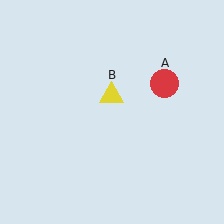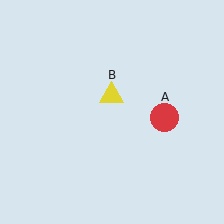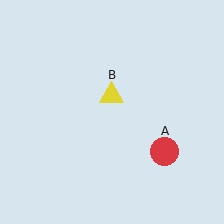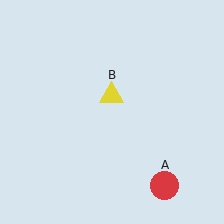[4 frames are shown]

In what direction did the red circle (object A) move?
The red circle (object A) moved down.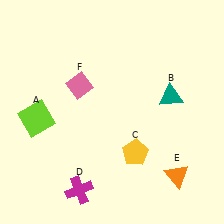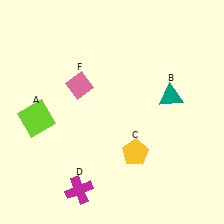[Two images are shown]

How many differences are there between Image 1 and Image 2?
There is 1 difference between the two images.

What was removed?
The orange triangle (E) was removed in Image 2.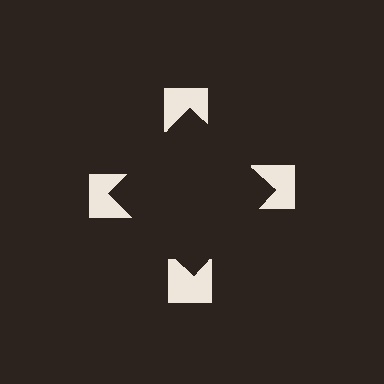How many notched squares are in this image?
There are 4 — one at each vertex of the illusory square.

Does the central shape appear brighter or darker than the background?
It typically appears slightly darker than the background, even though no actual brightness change is drawn.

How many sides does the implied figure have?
4 sides.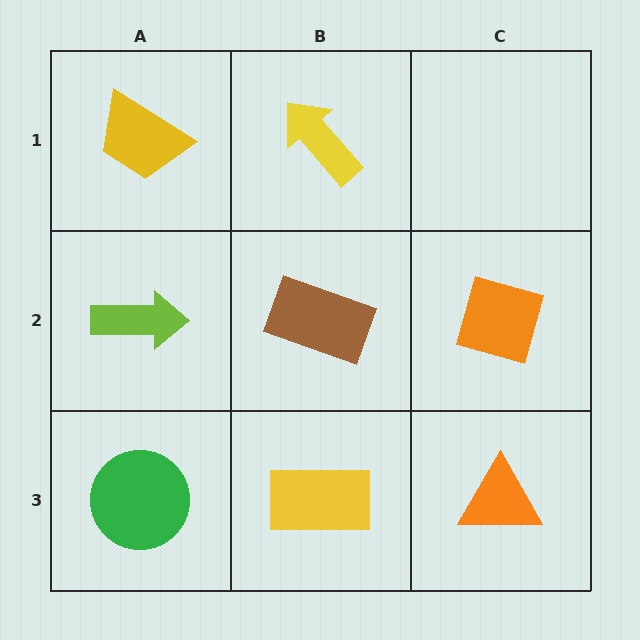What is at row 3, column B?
A yellow rectangle.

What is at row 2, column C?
An orange diamond.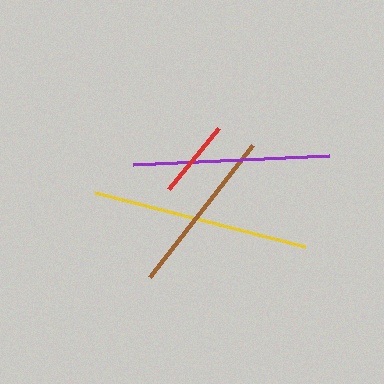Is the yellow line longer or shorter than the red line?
The yellow line is longer than the red line.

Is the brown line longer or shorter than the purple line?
The purple line is longer than the brown line.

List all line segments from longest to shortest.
From longest to shortest: yellow, purple, brown, red.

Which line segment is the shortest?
The red line is the shortest at approximately 79 pixels.